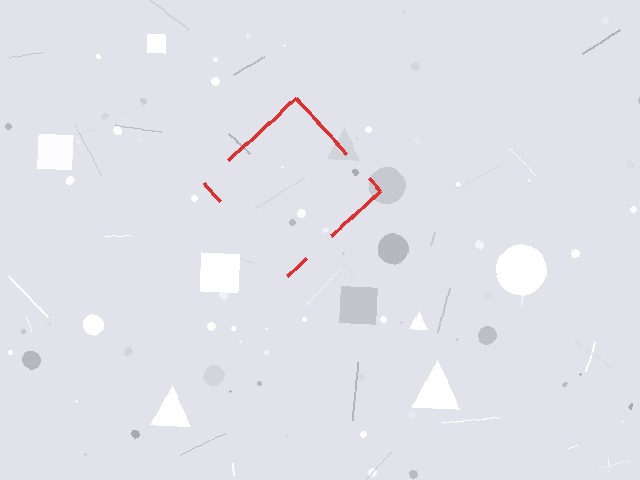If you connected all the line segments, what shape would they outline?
They would outline a diamond.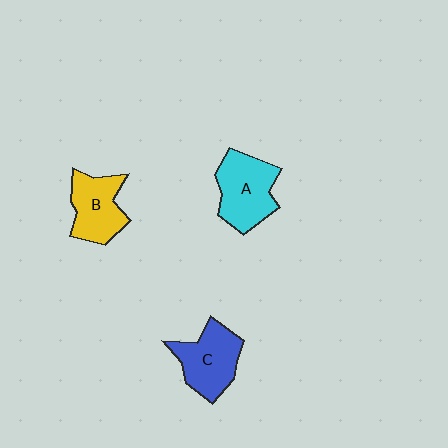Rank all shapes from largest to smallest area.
From largest to smallest: A (cyan), C (blue), B (yellow).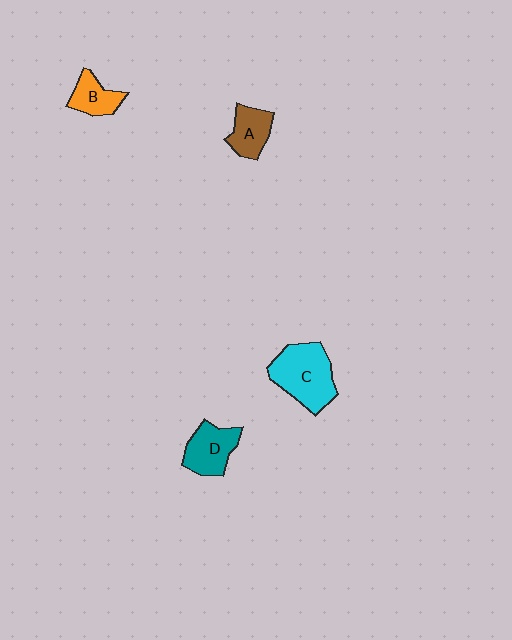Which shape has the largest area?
Shape C (cyan).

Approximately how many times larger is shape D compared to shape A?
Approximately 1.3 times.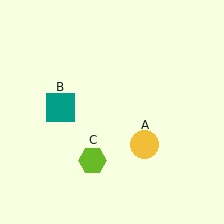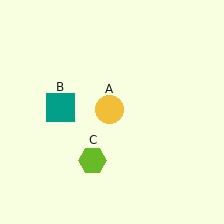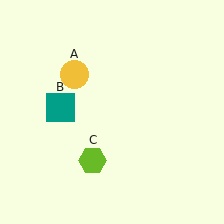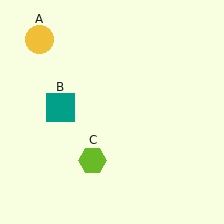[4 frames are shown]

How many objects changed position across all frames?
1 object changed position: yellow circle (object A).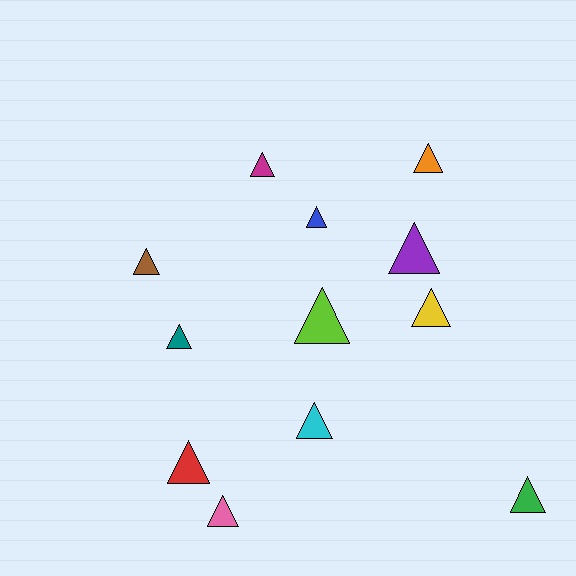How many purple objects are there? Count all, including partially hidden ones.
There is 1 purple object.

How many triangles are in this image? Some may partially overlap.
There are 12 triangles.